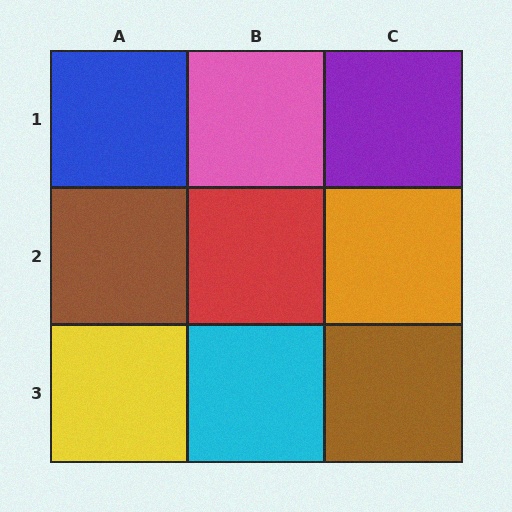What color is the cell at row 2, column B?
Red.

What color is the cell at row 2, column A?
Brown.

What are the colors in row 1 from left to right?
Blue, pink, purple.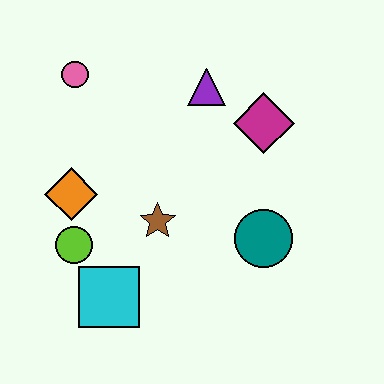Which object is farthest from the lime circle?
The magenta diamond is farthest from the lime circle.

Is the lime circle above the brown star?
No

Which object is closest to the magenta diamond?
The purple triangle is closest to the magenta diamond.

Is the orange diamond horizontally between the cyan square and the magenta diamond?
No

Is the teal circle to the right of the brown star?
Yes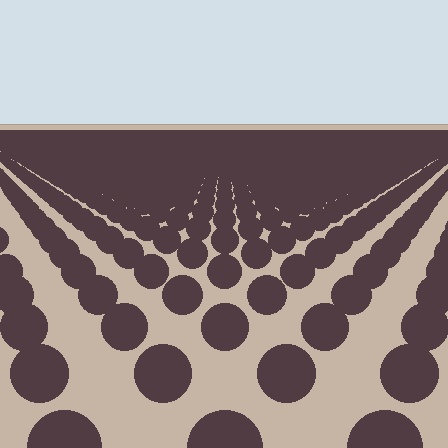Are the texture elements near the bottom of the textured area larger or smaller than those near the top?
Larger. Near the bottom, elements are closer to the viewer and appear at a bigger on-screen size.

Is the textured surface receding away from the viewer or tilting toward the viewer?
The surface is receding away from the viewer. Texture elements get smaller and denser toward the top.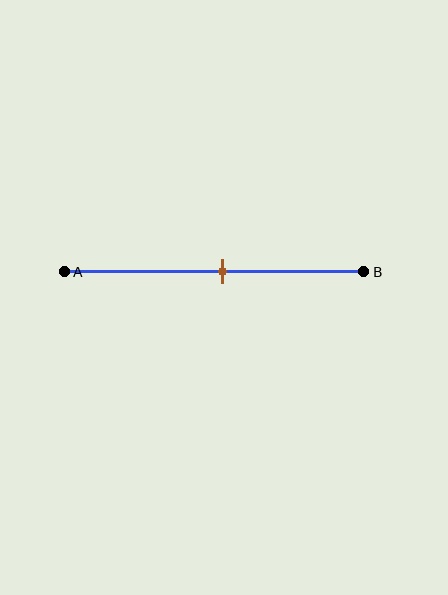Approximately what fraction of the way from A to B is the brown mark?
The brown mark is approximately 55% of the way from A to B.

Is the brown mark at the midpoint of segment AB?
Yes, the mark is approximately at the midpoint.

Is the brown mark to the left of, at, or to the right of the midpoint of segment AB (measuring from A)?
The brown mark is approximately at the midpoint of segment AB.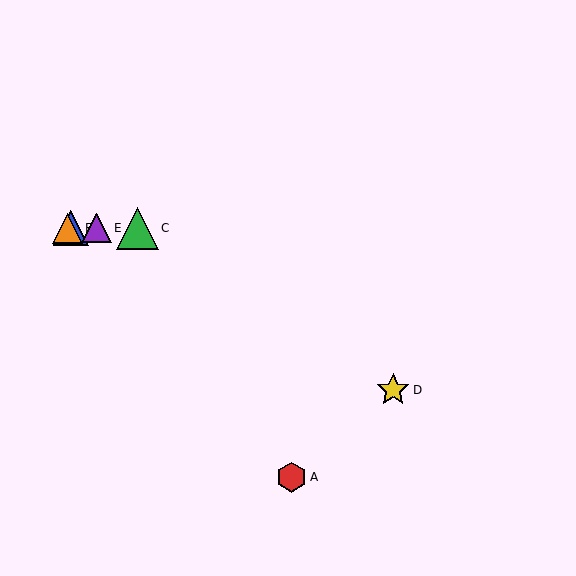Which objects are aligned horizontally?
Objects B, C, E, F are aligned horizontally.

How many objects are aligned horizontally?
4 objects (B, C, E, F) are aligned horizontally.